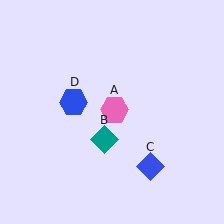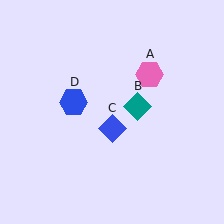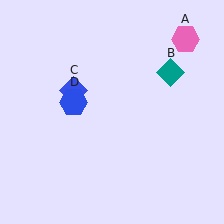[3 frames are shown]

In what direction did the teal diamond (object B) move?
The teal diamond (object B) moved up and to the right.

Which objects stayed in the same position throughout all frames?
Blue hexagon (object D) remained stationary.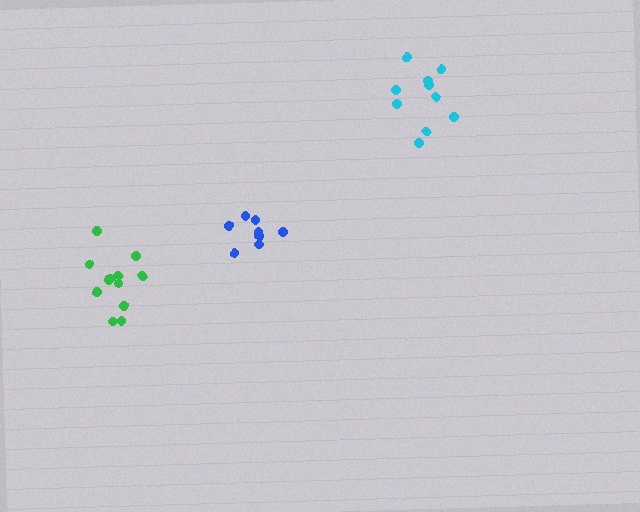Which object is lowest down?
The green cluster is bottommost.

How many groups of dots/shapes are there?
There are 3 groups.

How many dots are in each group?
Group 1: 9 dots, Group 2: 10 dots, Group 3: 12 dots (31 total).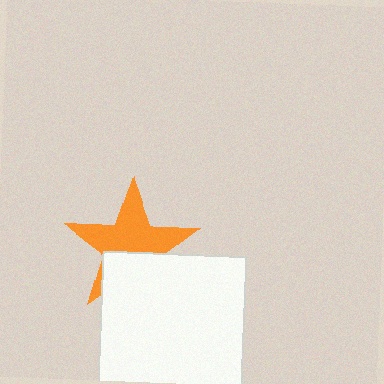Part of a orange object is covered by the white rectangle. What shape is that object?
It is a star.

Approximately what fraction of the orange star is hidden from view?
Roughly 37% of the orange star is hidden behind the white rectangle.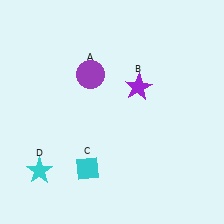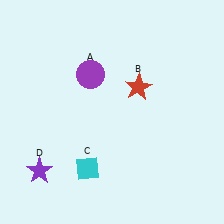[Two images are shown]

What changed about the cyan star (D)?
In Image 1, D is cyan. In Image 2, it changed to purple.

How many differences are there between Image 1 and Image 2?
There are 2 differences between the two images.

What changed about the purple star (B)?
In Image 1, B is purple. In Image 2, it changed to red.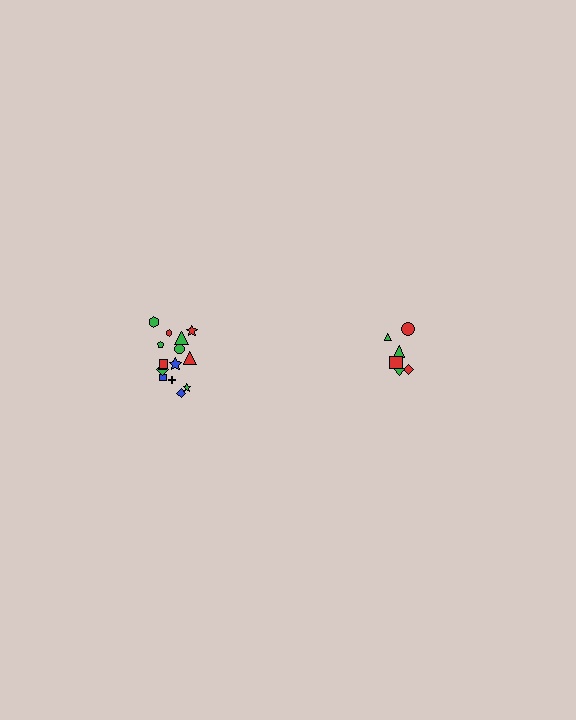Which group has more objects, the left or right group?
The left group.